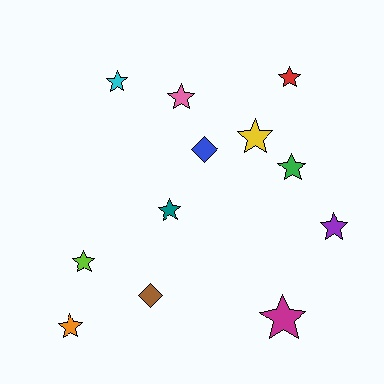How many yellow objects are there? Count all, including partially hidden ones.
There is 1 yellow object.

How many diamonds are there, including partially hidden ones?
There are 2 diamonds.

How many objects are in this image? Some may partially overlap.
There are 12 objects.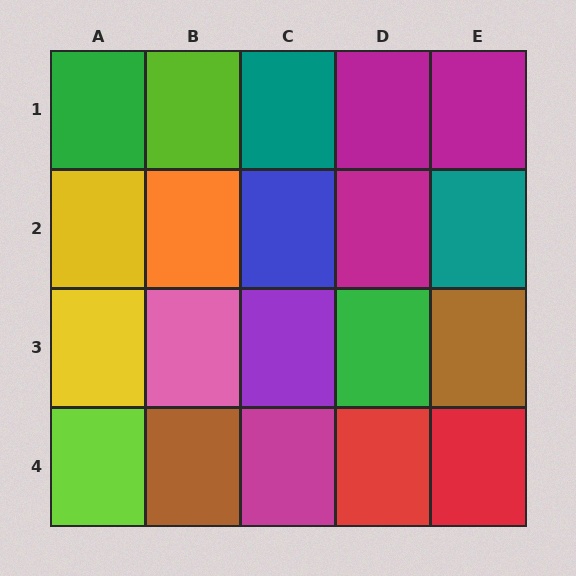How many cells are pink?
1 cell is pink.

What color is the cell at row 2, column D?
Magenta.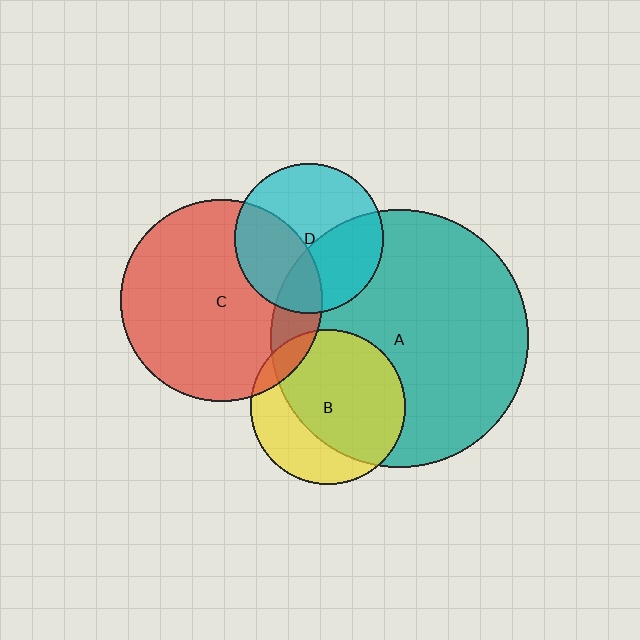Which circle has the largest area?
Circle A (teal).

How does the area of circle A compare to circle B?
Approximately 2.7 times.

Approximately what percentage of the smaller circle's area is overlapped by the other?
Approximately 35%.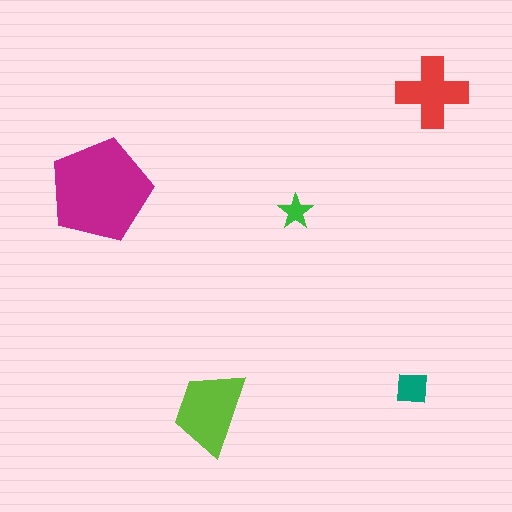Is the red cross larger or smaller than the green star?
Larger.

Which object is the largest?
The magenta pentagon.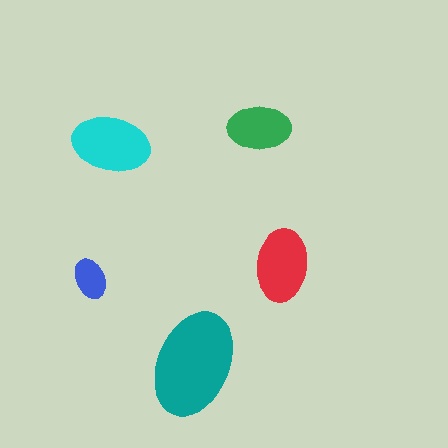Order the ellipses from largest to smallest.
the teal one, the cyan one, the red one, the green one, the blue one.